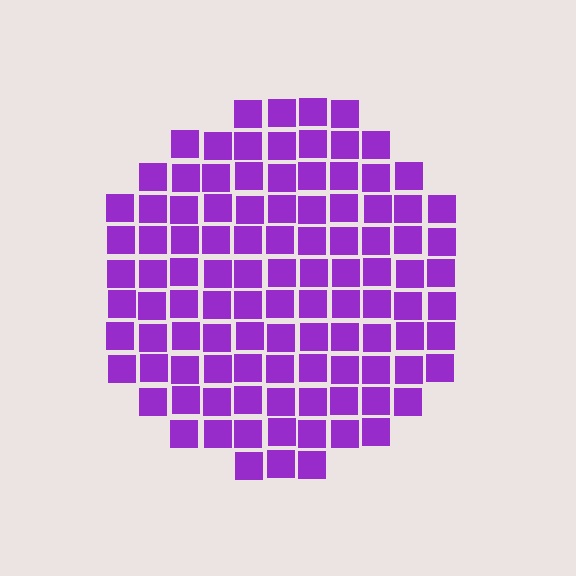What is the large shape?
The large shape is a circle.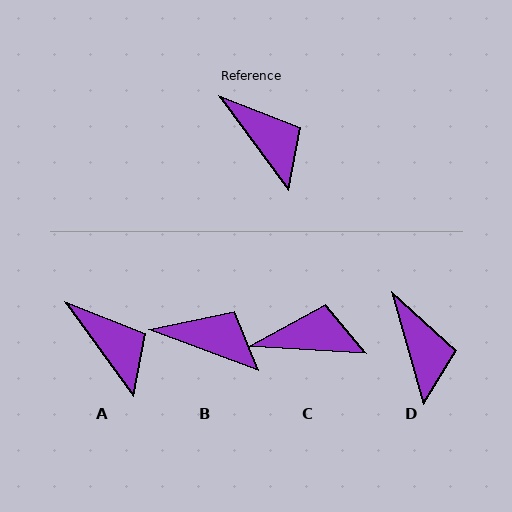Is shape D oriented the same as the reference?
No, it is off by about 21 degrees.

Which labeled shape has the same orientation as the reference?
A.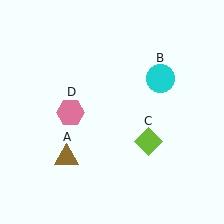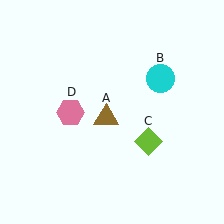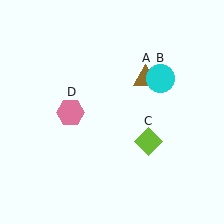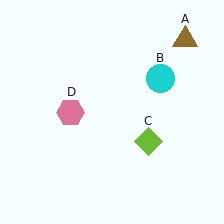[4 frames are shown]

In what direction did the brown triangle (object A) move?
The brown triangle (object A) moved up and to the right.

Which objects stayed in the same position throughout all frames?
Cyan circle (object B) and lime diamond (object C) and pink hexagon (object D) remained stationary.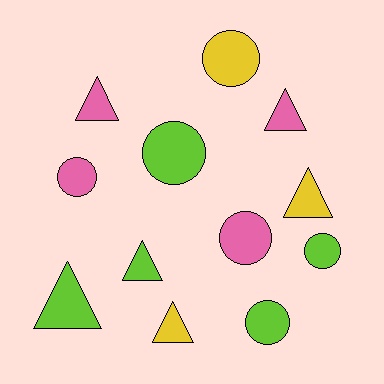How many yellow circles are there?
There is 1 yellow circle.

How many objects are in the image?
There are 12 objects.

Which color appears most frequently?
Lime, with 5 objects.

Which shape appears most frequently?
Circle, with 6 objects.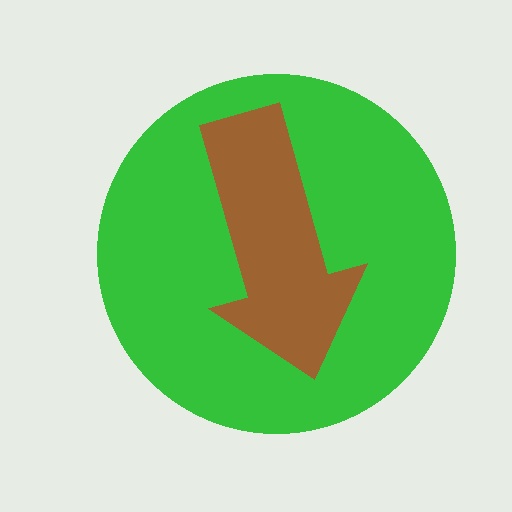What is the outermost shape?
The green circle.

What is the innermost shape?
The brown arrow.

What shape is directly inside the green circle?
The brown arrow.